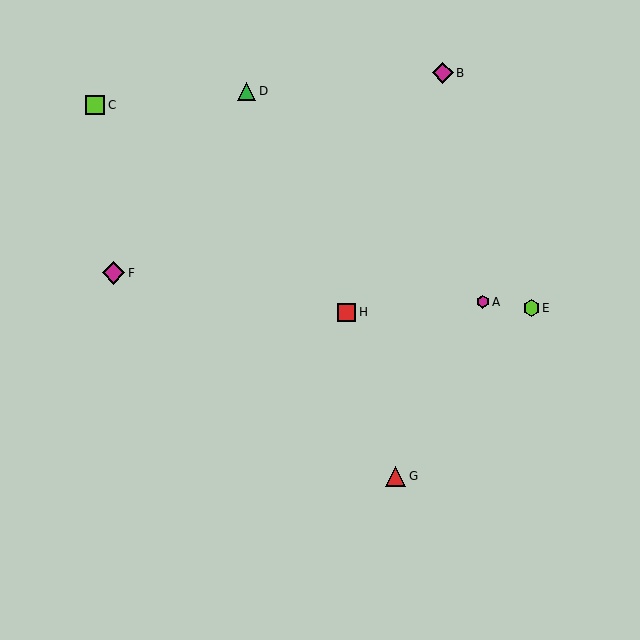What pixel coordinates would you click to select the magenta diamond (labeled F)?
Click at (114, 273) to select the magenta diamond F.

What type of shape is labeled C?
Shape C is a lime square.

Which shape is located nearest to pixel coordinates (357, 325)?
The red square (labeled H) at (347, 312) is nearest to that location.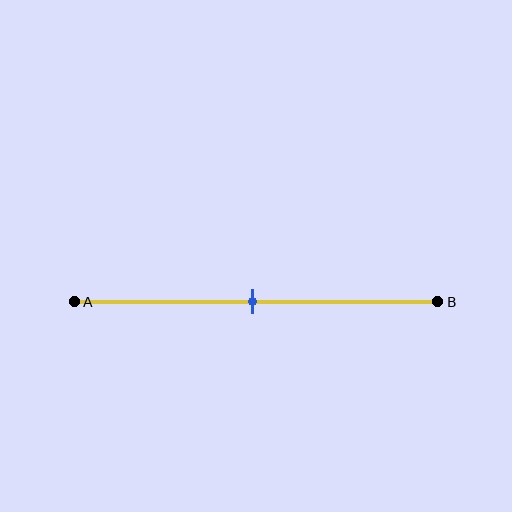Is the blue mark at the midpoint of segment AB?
Yes, the mark is approximately at the midpoint.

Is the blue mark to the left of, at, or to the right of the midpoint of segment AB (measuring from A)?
The blue mark is approximately at the midpoint of segment AB.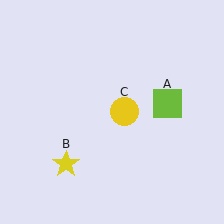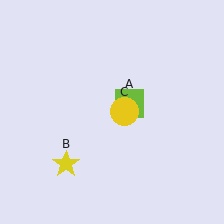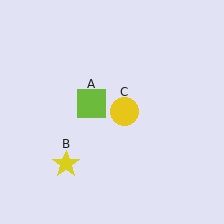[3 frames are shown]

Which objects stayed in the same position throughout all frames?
Yellow star (object B) and yellow circle (object C) remained stationary.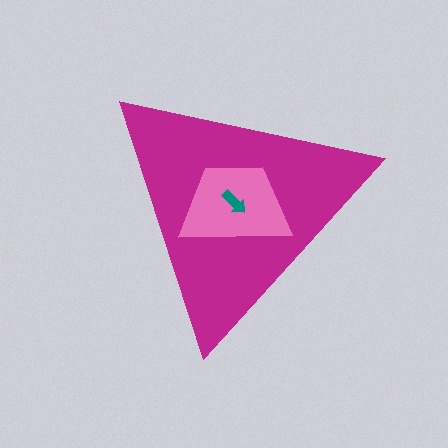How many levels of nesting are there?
3.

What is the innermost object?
The teal arrow.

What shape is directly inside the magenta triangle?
The pink trapezoid.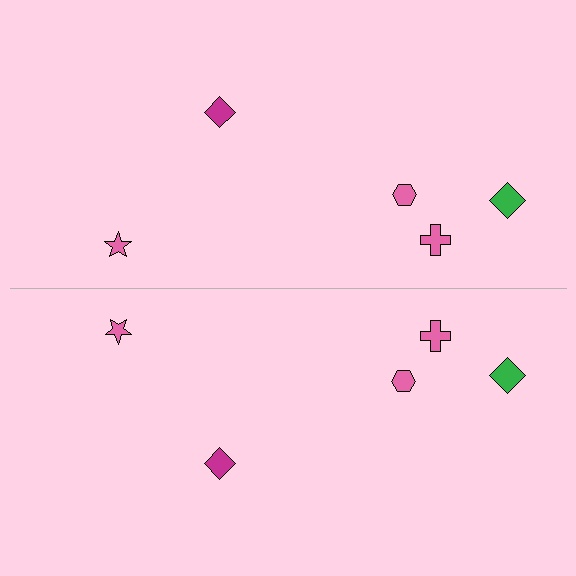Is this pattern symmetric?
Yes, this pattern has bilateral (reflection) symmetry.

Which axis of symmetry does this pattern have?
The pattern has a horizontal axis of symmetry running through the center of the image.